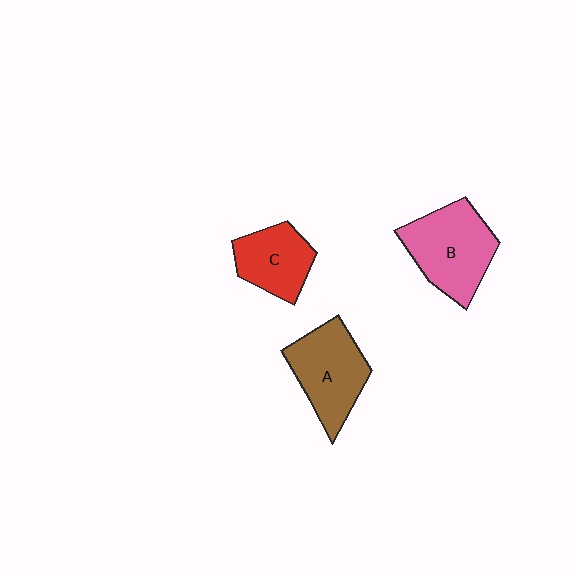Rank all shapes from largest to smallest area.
From largest to smallest: B (pink), A (brown), C (red).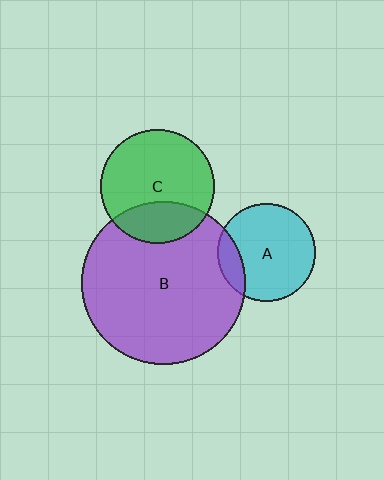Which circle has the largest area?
Circle B (purple).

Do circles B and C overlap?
Yes.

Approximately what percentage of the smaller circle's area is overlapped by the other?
Approximately 30%.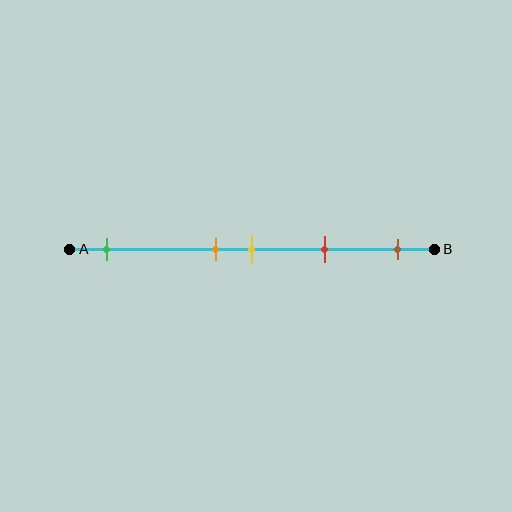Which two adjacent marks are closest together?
The orange and yellow marks are the closest adjacent pair.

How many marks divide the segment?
There are 5 marks dividing the segment.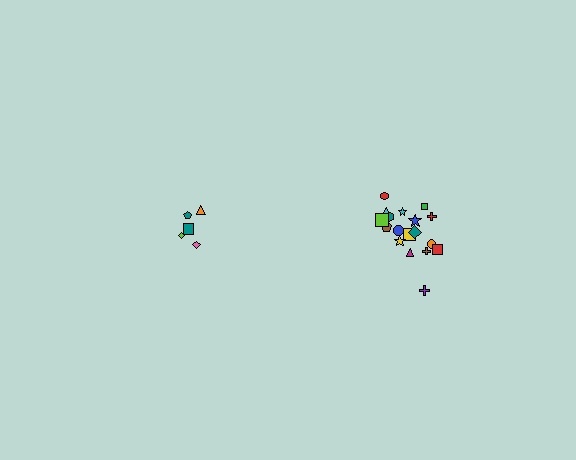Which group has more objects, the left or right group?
The right group.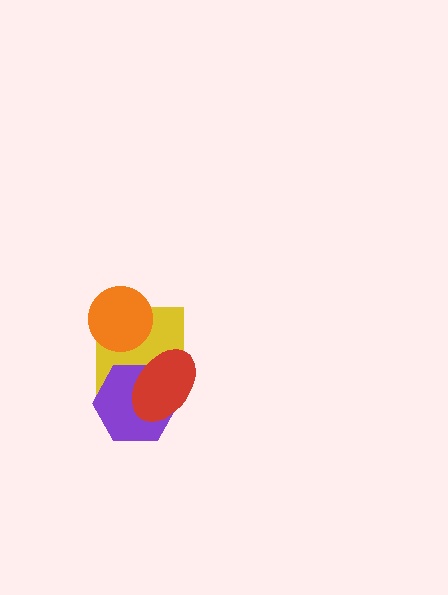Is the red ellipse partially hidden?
No, no other shape covers it.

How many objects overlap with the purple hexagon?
2 objects overlap with the purple hexagon.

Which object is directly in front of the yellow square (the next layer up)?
The purple hexagon is directly in front of the yellow square.